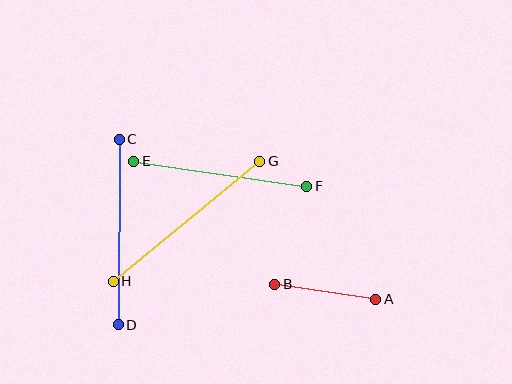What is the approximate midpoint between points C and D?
The midpoint is at approximately (119, 232) pixels.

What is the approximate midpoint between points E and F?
The midpoint is at approximately (220, 174) pixels.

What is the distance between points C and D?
The distance is approximately 185 pixels.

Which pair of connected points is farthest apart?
Points G and H are farthest apart.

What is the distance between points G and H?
The distance is approximately 190 pixels.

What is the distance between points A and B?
The distance is approximately 102 pixels.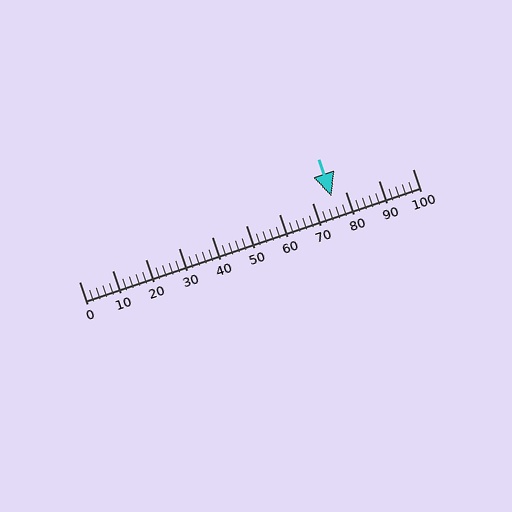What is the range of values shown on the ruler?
The ruler shows values from 0 to 100.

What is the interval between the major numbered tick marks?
The major tick marks are spaced 10 units apart.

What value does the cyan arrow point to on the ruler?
The cyan arrow points to approximately 76.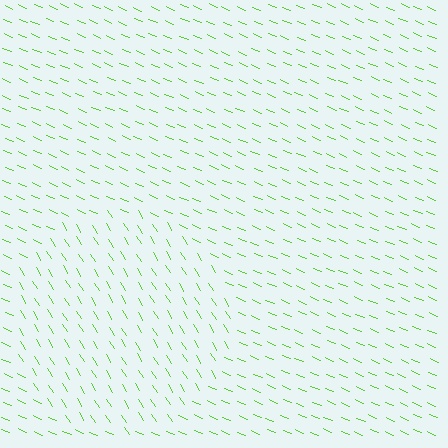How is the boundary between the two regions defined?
The boundary is defined purely by a change in line orientation (approximately 35 degrees difference). All lines are the same color and thickness.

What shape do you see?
I see a circle.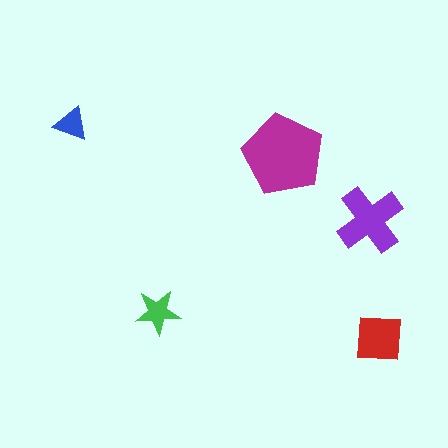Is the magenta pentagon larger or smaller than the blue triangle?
Larger.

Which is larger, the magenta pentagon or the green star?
The magenta pentagon.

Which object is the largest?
The magenta pentagon.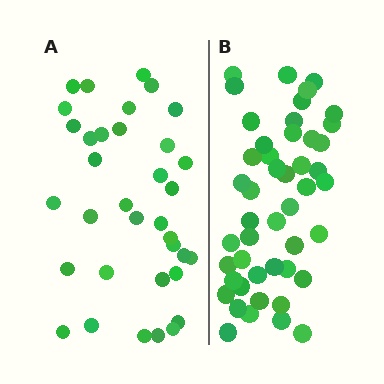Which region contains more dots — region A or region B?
Region B (the right region) has more dots.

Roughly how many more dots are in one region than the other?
Region B has roughly 12 or so more dots than region A.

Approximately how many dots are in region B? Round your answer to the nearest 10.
About 50 dots. (The exact count is 47, which rounds to 50.)